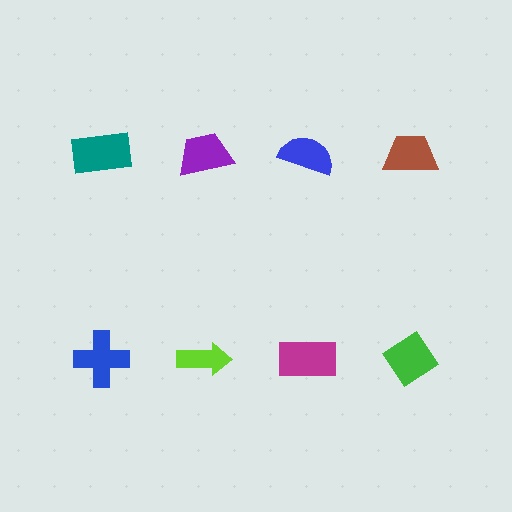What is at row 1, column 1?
A teal rectangle.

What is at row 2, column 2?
A lime arrow.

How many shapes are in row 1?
4 shapes.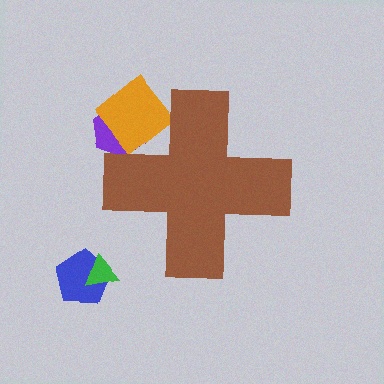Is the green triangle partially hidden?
No, the green triangle is fully visible.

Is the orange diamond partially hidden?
Yes, the orange diamond is partially hidden behind the brown cross.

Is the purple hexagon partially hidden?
Yes, the purple hexagon is partially hidden behind the brown cross.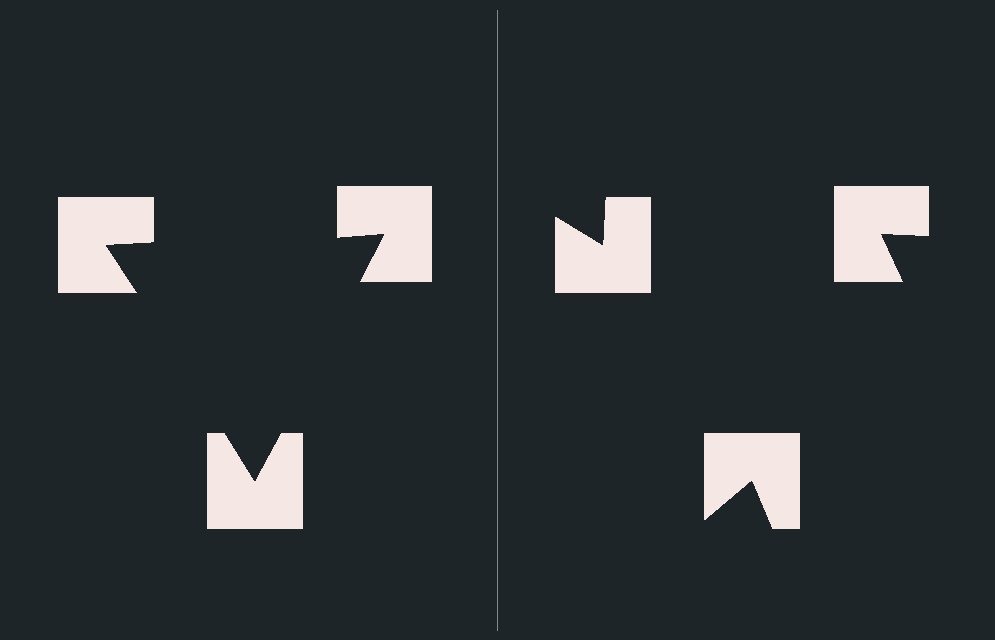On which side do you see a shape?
An illusory triangle appears on the left side. On the right side the wedge cuts are rotated, so no coherent shape forms.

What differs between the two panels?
The notched squares are positioned identically on both sides; only the wedge orientations differ. On the left they align to a triangle; on the right they are misaligned.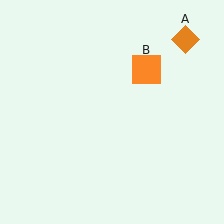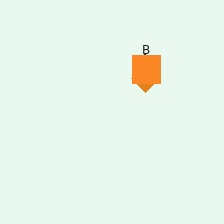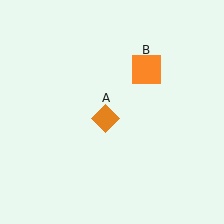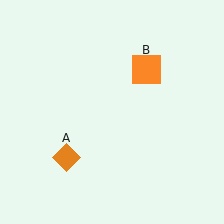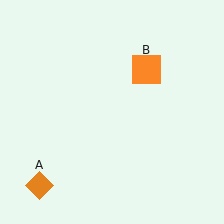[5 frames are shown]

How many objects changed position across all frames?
1 object changed position: orange diamond (object A).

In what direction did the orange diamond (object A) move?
The orange diamond (object A) moved down and to the left.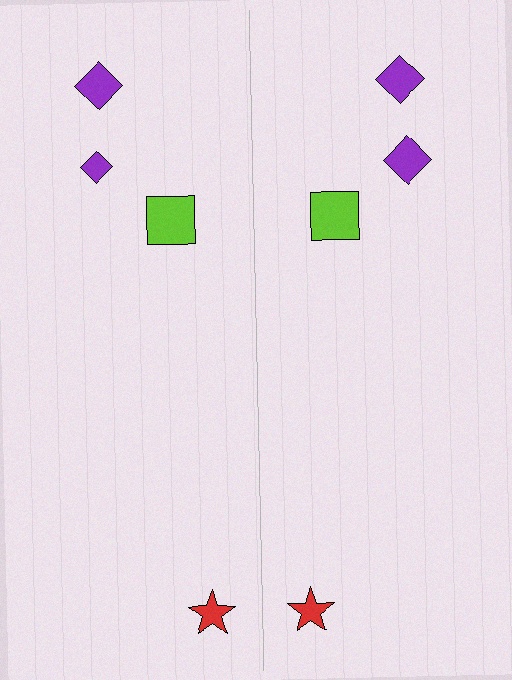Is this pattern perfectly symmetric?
No, the pattern is not perfectly symmetric. The purple diamond on the right side has a different size than its mirror counterpart.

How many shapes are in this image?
There are 8 shapes in this image.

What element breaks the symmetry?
The purple diamond on the right side has a different size than its mirror counterpart.